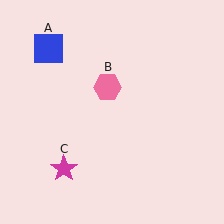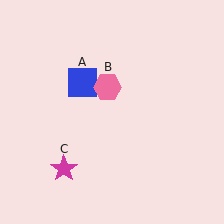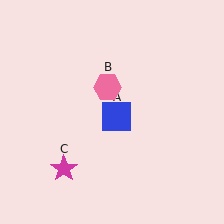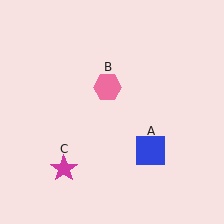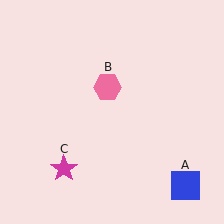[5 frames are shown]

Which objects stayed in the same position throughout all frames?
Pink hexagon (object B) and magenta star (object C) remained stationary.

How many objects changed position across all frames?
1 object changed position: blue square (object A).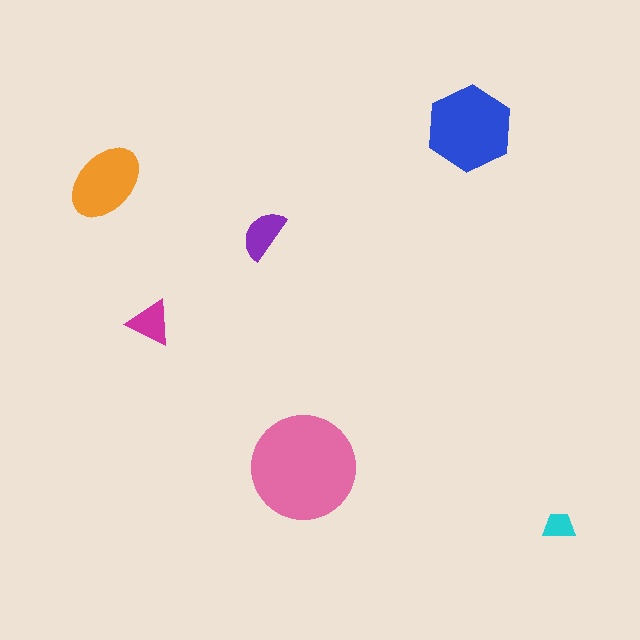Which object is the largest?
The pink circle.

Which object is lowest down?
The cyan trapezoid is bottommost.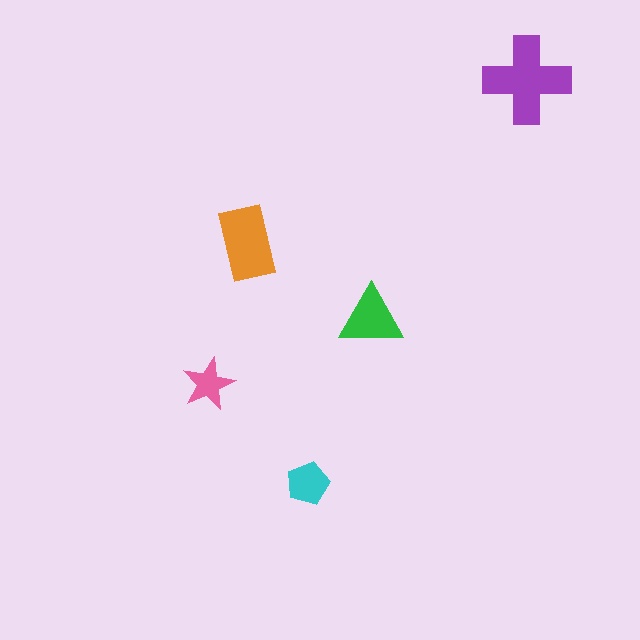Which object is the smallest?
The pink star.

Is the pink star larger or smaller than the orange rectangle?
Smaller.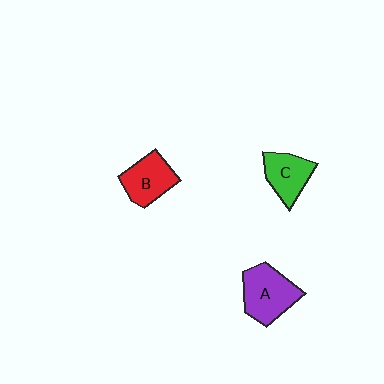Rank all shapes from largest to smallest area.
From largest to smallest: A (purple), B (red), C (green).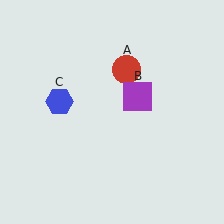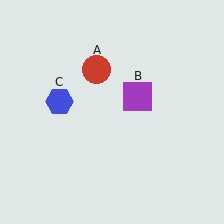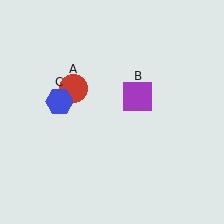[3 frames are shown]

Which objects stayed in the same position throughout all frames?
Purple square (object B) and blue hexagon (object C) remained stationary.